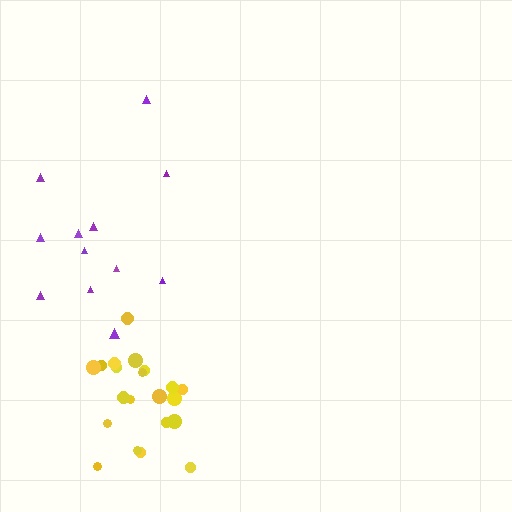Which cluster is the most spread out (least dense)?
Purple.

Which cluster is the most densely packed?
Yellow.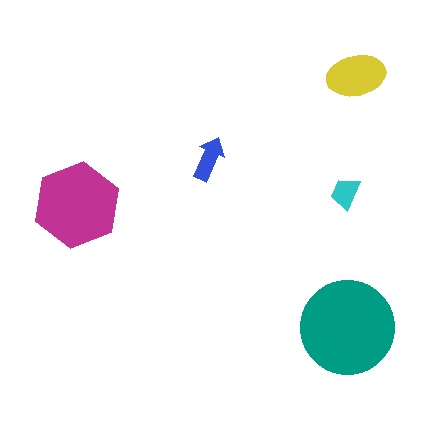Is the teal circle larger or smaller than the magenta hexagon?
Larger.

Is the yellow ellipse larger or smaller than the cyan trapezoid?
Larger.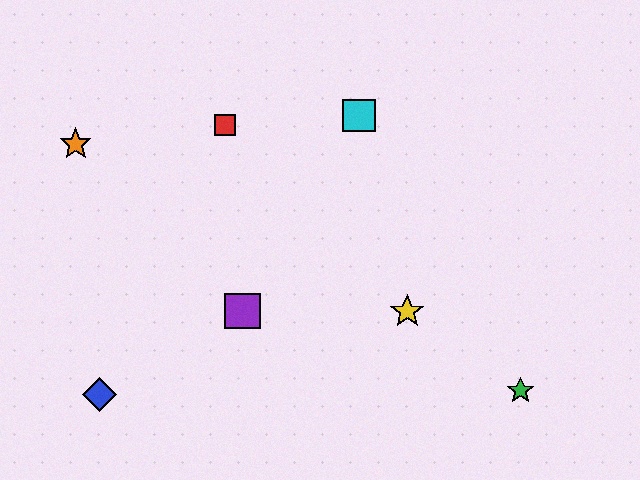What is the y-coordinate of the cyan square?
The cyan square is at y≈116.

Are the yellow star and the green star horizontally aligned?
No, the yellow star is at y≈311 and the green star is at y≈391.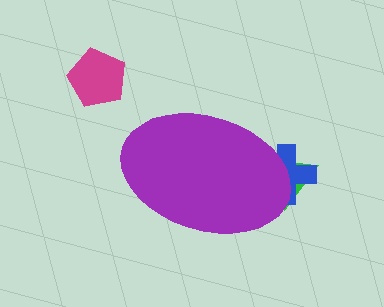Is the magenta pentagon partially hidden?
No, the magenta pentagon is fully visible.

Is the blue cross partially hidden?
Yes, the blue cross is partially hidden behind the purple ellipse.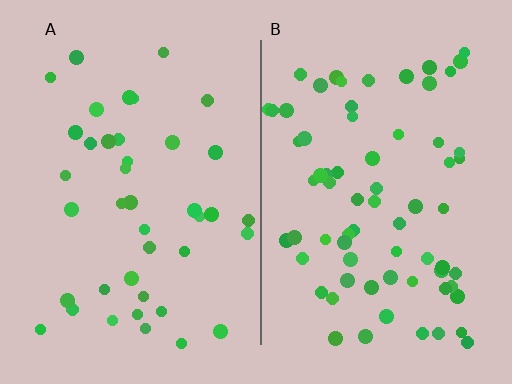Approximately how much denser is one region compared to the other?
Approximately 1.7× — region B over region A.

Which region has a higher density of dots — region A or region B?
B (the right).